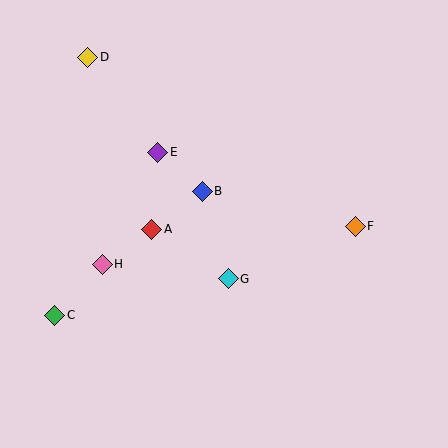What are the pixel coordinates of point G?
Point G is at (228, 279).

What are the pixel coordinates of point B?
Point B is at (202, 191).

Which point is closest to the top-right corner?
Point F is closest to the top-right corner.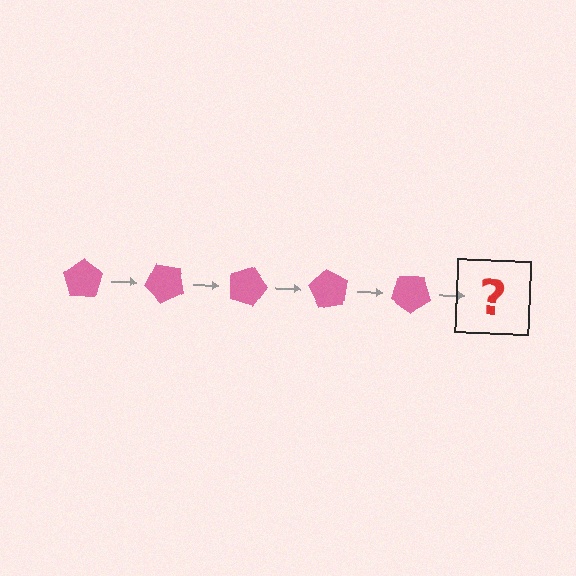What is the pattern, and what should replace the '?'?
The pattern is that the pentagon rotates 45 degrees each step. The '?' should be a pink pentagon rotated 225 degrees.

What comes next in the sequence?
The next element should be a pink pentagon rotated 225 degrees.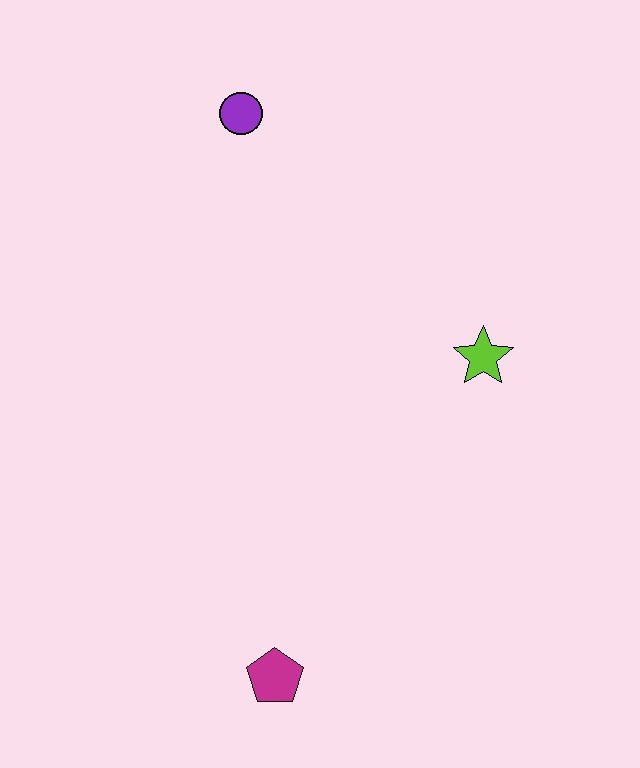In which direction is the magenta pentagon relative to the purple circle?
The magenta pentagon is below the purple circle.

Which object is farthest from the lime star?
The magenta pentagon is farthest from the lime star.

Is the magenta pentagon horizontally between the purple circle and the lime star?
Yes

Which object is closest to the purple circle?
The lime star is closest to the purple circle.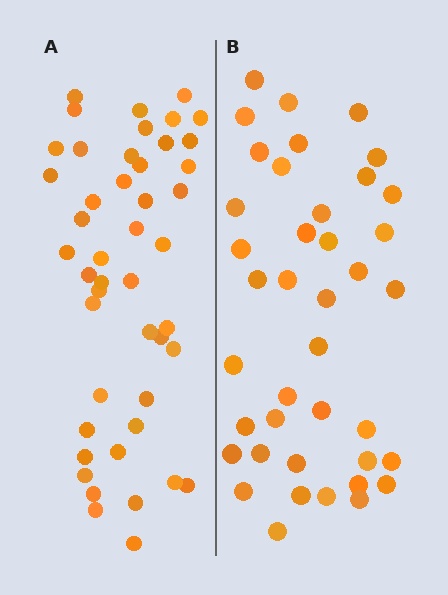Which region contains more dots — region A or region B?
Region A (the left region) has more dots.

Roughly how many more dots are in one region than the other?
Region A has about 6 more dots than region B.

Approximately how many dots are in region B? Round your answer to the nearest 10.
About 40 dots.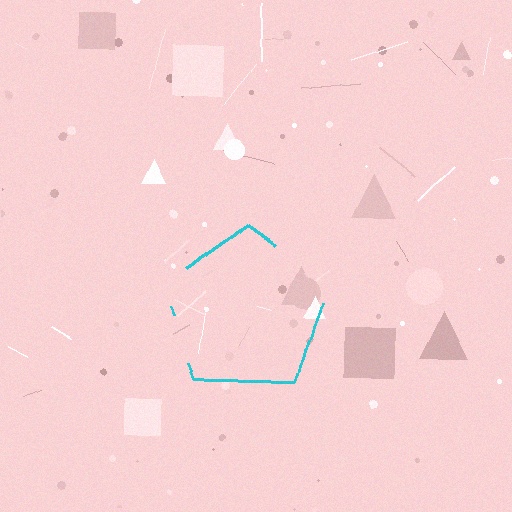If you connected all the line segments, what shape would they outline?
They would outline a pentagon.